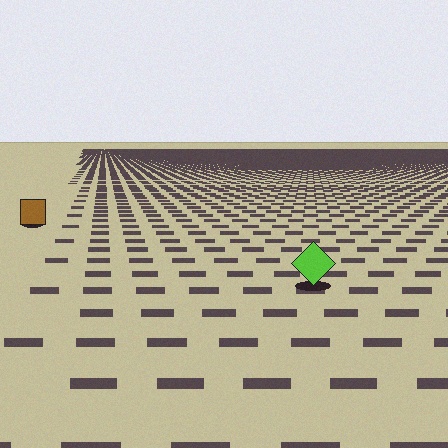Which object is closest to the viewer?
The lime diamond is closest. The texture marks near it are larger and more spread out.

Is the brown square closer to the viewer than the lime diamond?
No. The lime diamond is closer — you can tell from the texture gradient: the ground texture is coarser near it.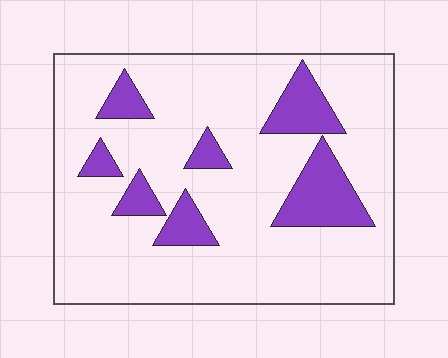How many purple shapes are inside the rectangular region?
7.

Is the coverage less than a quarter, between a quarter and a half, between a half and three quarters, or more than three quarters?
Less than a quarter.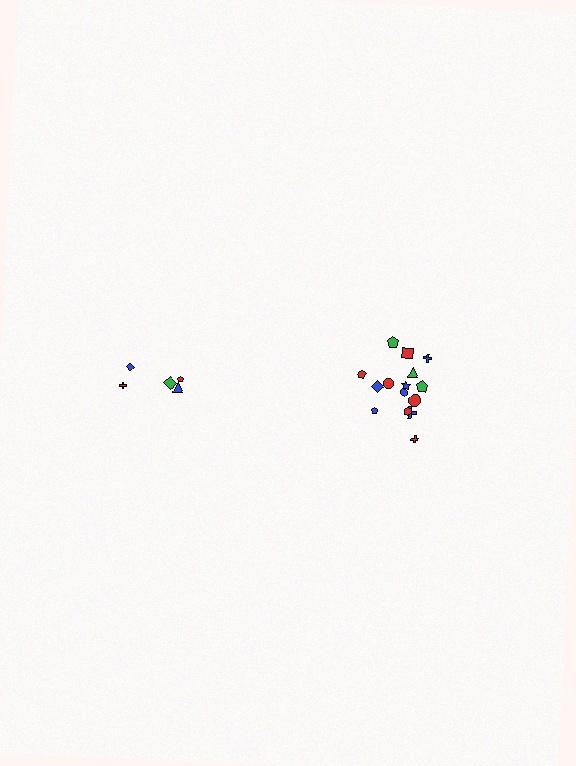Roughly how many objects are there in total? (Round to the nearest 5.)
Roughly 20 objects in total.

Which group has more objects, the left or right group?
The right group.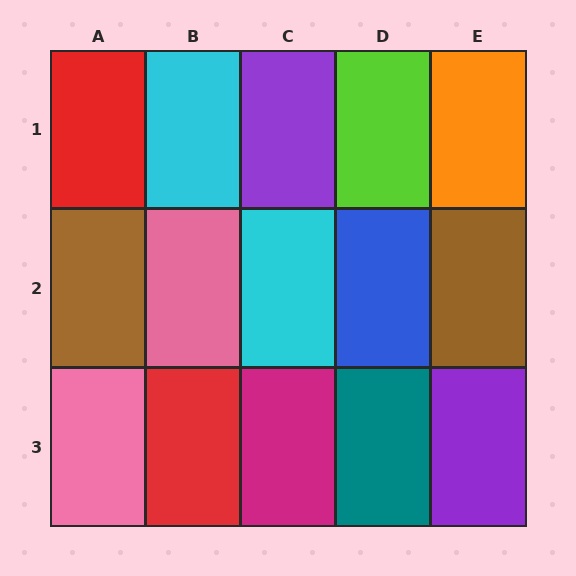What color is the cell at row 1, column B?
Cyan.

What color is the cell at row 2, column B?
Pink.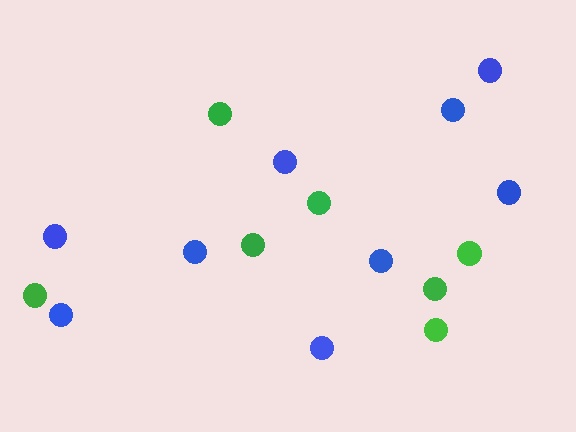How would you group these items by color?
There are 2 groups: one group of green circles (7) and one group of blue circles (9).